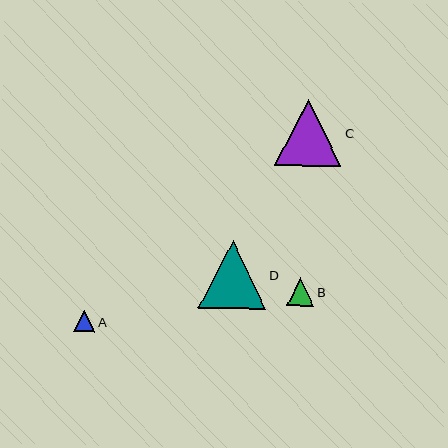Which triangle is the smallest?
Triangle A is the smallest with a size of approximately 21 pixels.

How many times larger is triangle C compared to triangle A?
Triangle C is approximately 3.1 times the size of triangle A.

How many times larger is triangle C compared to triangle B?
Triangle C is approximately 2.4 times the size of triangle B.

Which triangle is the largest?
Triangle D is the largest with a size of approximately 67 pixels.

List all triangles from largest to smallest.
From largest to smallest: D, C, B, A.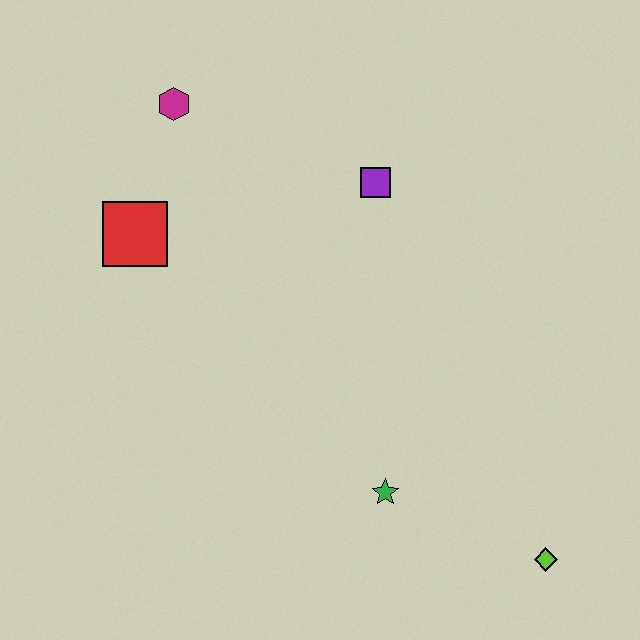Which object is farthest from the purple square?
The lime diamond is farthest from the purple square.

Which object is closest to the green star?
The lime diamond is closest to the green star.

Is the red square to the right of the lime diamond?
No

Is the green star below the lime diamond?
No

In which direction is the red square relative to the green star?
The red square is above the green star.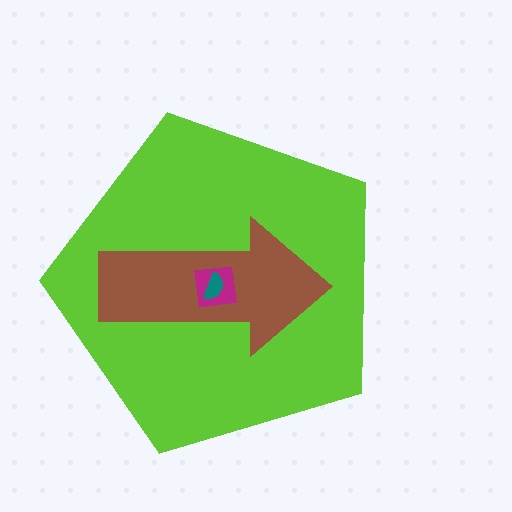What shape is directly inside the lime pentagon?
The brown arrow.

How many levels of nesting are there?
4.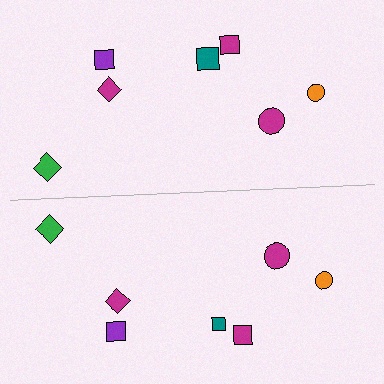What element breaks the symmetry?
The teal square on the bottom side has a different size than its mirror counterpart.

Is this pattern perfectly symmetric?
No, the pattern is not perfectly symmetric. The teal square on the bottom side has a different size than its mirror counterpart.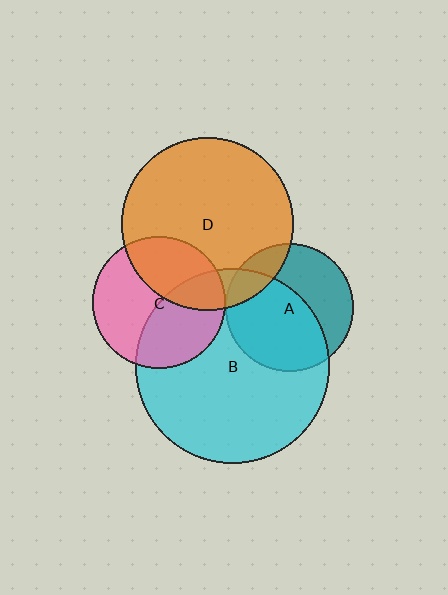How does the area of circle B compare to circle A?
Approximately 2.3 times.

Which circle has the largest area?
Circle B (cyan).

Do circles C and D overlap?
Yes.